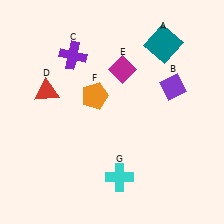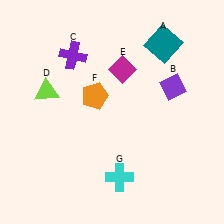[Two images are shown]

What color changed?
The triangle (D) changed from red in Image 1 to lime in Image 2.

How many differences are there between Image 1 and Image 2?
There is 1 difference between the two images.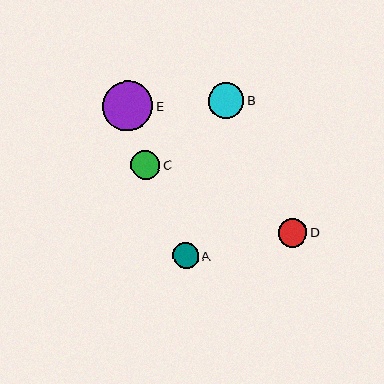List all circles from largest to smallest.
From largest to smallest: E, B, D, C, A.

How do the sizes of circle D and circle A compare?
Circle D and circle A are approximately the same size.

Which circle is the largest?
Circle E is the largest with a size of approximately 50 pixels.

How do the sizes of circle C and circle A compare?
Circle C and circle A are approximately the same size.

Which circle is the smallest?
Circle A is the smallest with a size of approximately 26 pixels.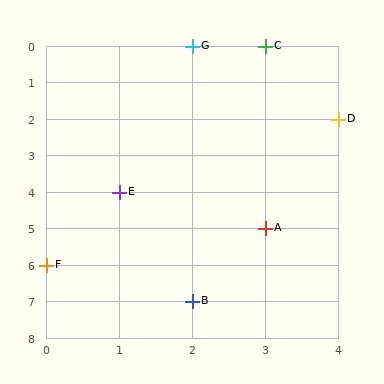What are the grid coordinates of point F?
Point F is at grid coordinates (0, 6).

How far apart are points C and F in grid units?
Points C and F are 3 columns and 6 rows apart (about 6.7 grid units diagonally).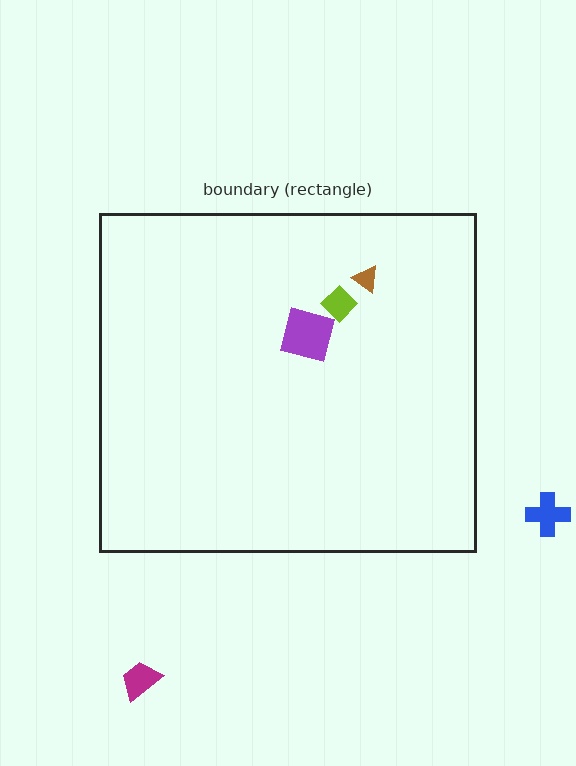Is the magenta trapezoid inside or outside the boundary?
Outside.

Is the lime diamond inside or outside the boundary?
Inside.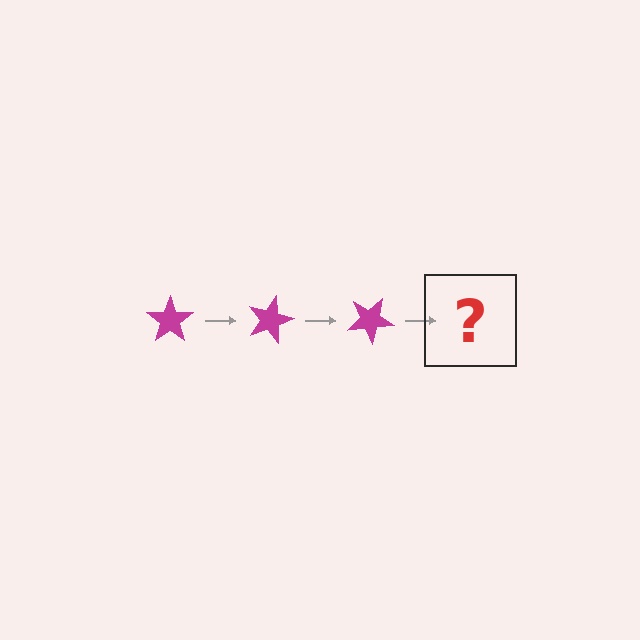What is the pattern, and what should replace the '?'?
The pattern is that the star rotates 15 degrees each step. The '?' should be a magenta star rotated 45 degrees.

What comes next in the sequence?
The next element should be a magenta star rotated 45 degrees.